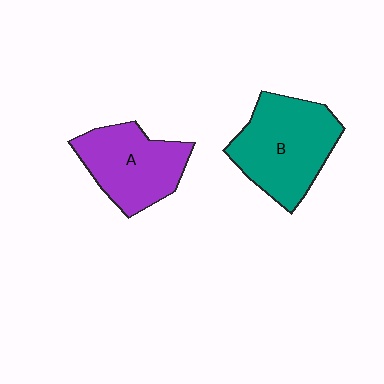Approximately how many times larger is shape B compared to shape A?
Approximately 1.2 times.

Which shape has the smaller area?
Shape A (purple).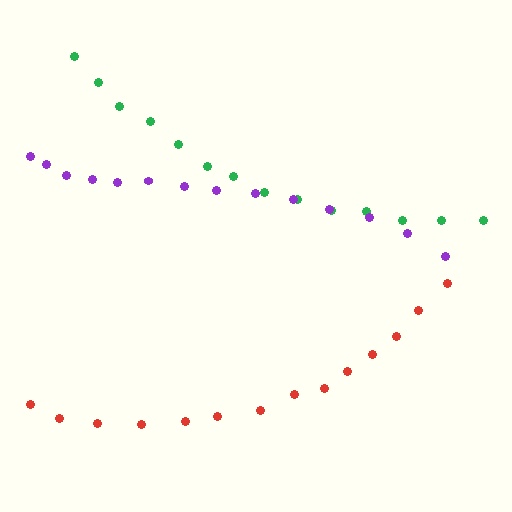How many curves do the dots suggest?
There are 3 distinct paths.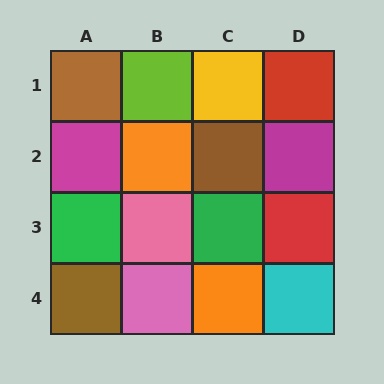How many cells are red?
2 cells are red.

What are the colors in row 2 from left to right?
Magenta, orange, brown, magenta.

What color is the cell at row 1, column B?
Lime.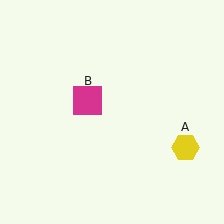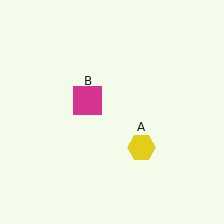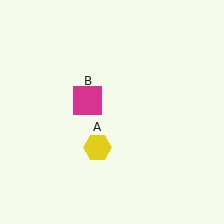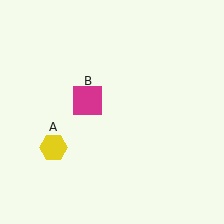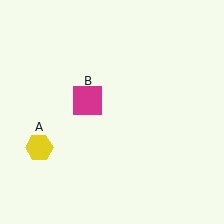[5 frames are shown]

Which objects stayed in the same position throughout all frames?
Magenta square (object B) remained stationary.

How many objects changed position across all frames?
1 object changed position: yellow hexagon (object A).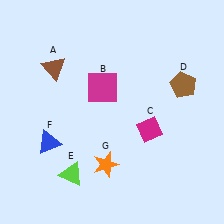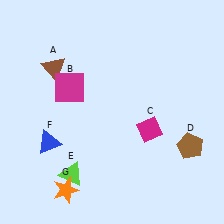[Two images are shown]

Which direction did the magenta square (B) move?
The magenta square (B) moved left.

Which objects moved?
The objects that moved are: the magenta square (B), the brown pentagon (D), the orange star (G).